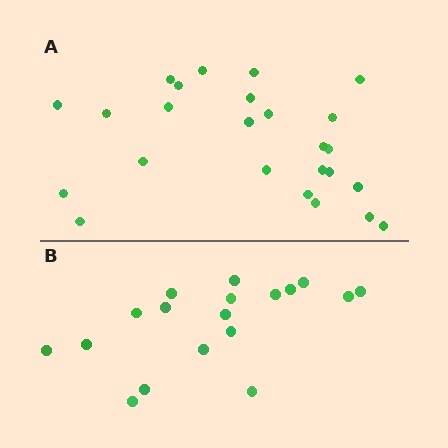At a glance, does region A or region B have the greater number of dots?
Region A (the top region) has more dots.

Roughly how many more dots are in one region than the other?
Region A has roughly 8 or so more dots than region B.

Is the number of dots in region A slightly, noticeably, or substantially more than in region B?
Region A has noticeably more, but not dramatically so. The ratio is roughly 1.4 to 1.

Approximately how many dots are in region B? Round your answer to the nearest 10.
About 20 dots. (The exact count is 18, which rounds to 20.)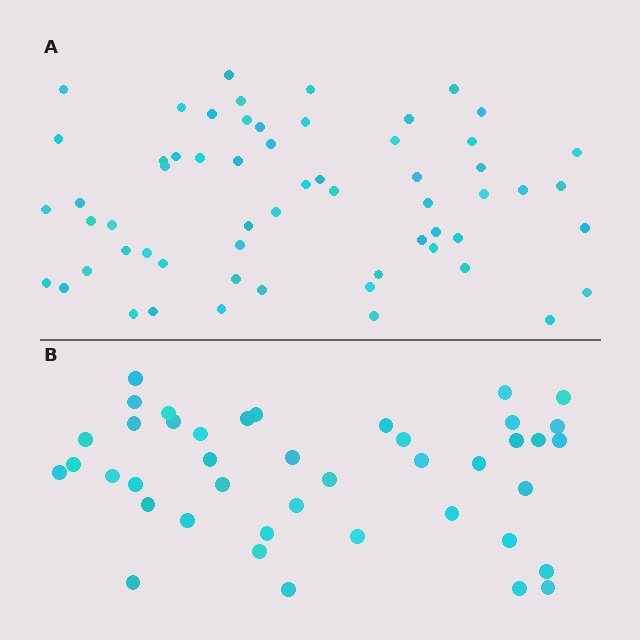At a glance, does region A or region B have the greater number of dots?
Region A (the top region) has more dots.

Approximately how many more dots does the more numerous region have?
Region A has approximately 20 more dots than region B.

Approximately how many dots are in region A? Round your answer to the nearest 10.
About 60 dots.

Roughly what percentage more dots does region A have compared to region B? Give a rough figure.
About 45% more.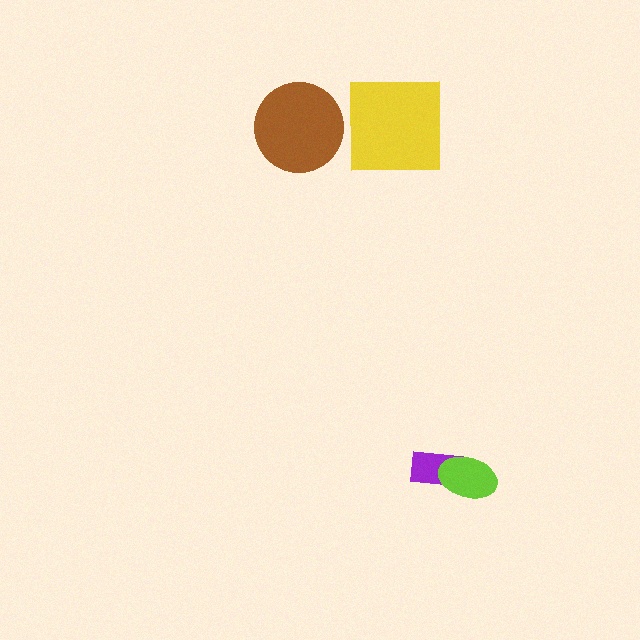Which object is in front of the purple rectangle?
The lime ellipse is in front of the purple rectangle.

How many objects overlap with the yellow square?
0 objects overlap with the yellow square.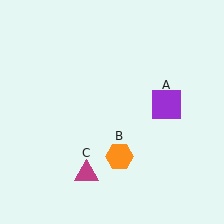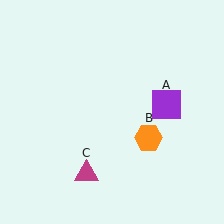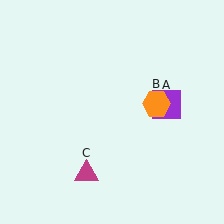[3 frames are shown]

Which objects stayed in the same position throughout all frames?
Purple square (object A) and magenta triangle (object C) remained stationary.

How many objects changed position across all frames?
1 object changed position: orange hexagon (object B).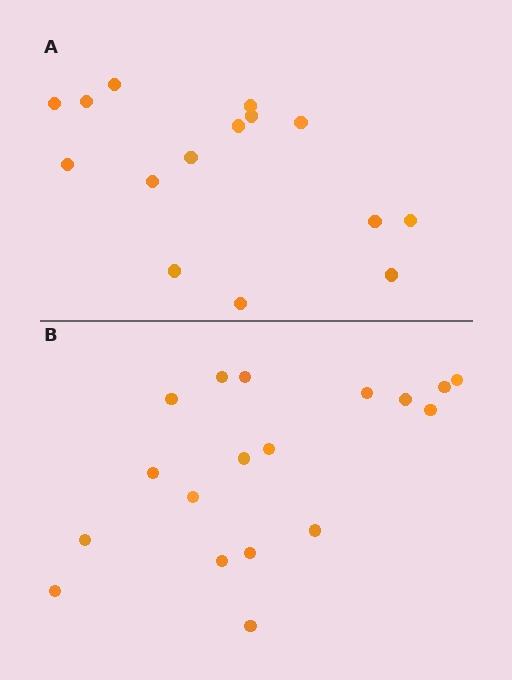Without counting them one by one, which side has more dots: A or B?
Region B (the bottom region) has more dots.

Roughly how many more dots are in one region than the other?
Region B has just a few more — roughly 2 or 3 more dots than region A.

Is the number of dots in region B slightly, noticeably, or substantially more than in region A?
Region B has only slightly more — the two regions are fairly close. The ratio is roughly 1.2 to 1.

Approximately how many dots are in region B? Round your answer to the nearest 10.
About 20 dots. (The exact count is 18, which rounds to 20.)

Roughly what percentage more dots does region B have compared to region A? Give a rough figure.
About 20% more.